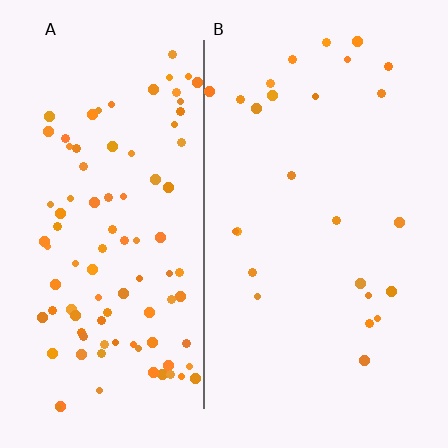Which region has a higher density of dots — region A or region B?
A (the left).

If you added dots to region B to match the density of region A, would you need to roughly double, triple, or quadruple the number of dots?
Approximately quadruple.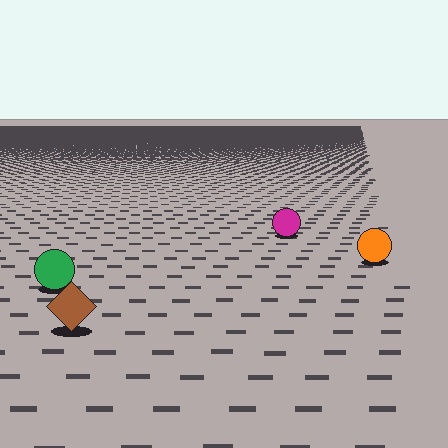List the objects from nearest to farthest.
From nearest to farthest: the brown diamond, the green circle, the orange circle, the magenta circle.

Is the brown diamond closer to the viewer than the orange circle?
Yes. The brown diamond is closer — you can tell from the texture gradient: the ground texture is coarser near it.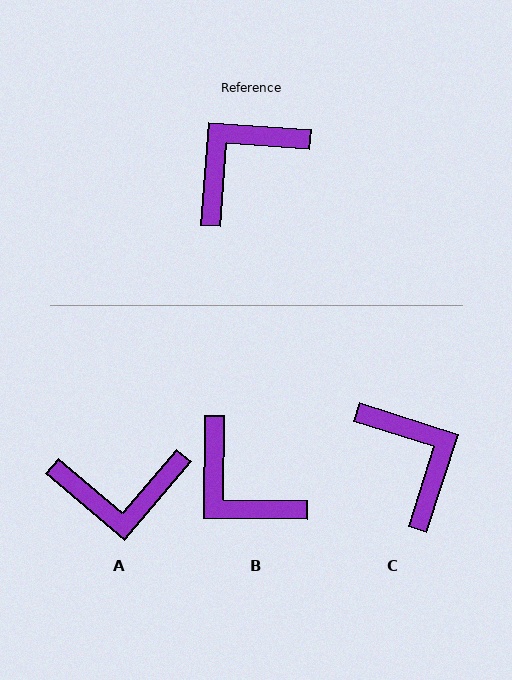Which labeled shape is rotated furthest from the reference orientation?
A, about 144 degrees away.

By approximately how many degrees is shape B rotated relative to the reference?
Approximately 94 degrees counter-clockwise.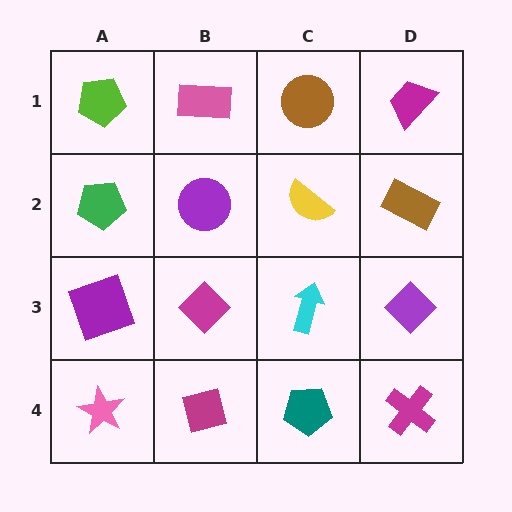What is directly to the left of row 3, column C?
A magenta diamond.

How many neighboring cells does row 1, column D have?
2.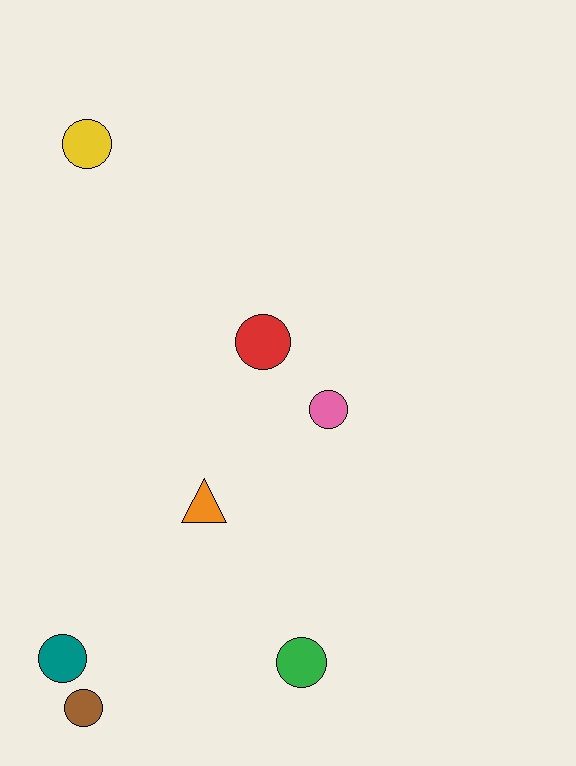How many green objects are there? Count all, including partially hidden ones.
There is 1 green object.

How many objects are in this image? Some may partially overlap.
There are 7 objects.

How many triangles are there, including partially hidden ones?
There is 1 triangle.